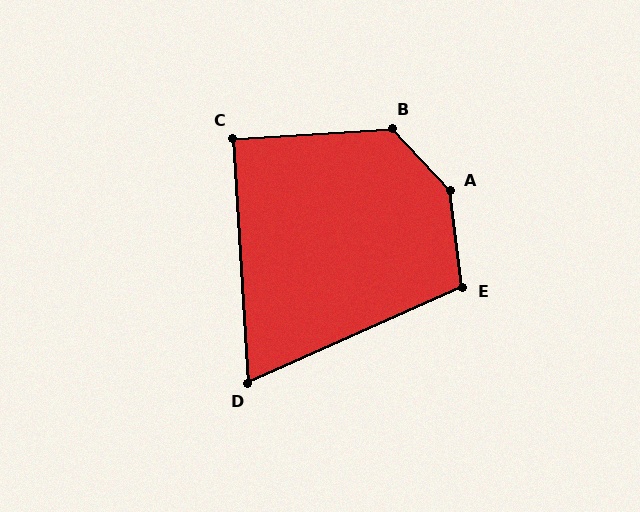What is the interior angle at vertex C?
Approximately 90 degrees (approximately right).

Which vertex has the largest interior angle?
A, at approximately 144 degrees.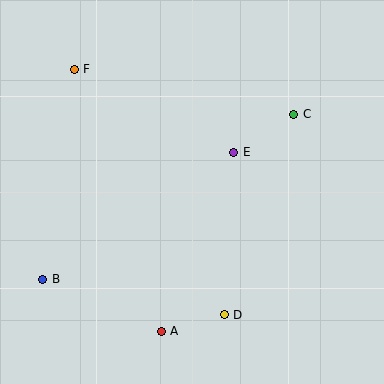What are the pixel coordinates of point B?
Point B is at (43, 279).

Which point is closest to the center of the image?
Point E at (234, 152) is closest to the center.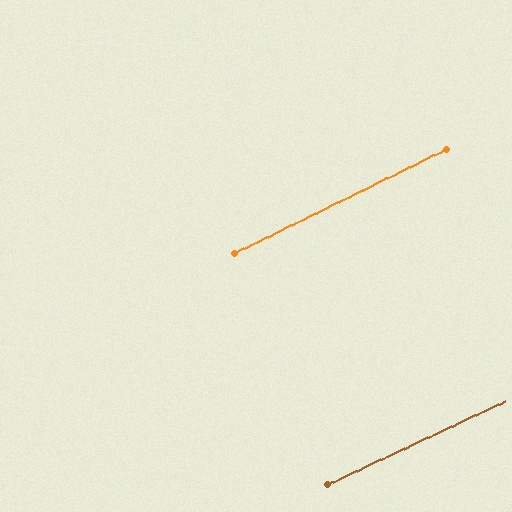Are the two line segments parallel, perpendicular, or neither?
Parallel — their directions differ by only 1.4°.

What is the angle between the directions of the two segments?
Approximately 1 degree.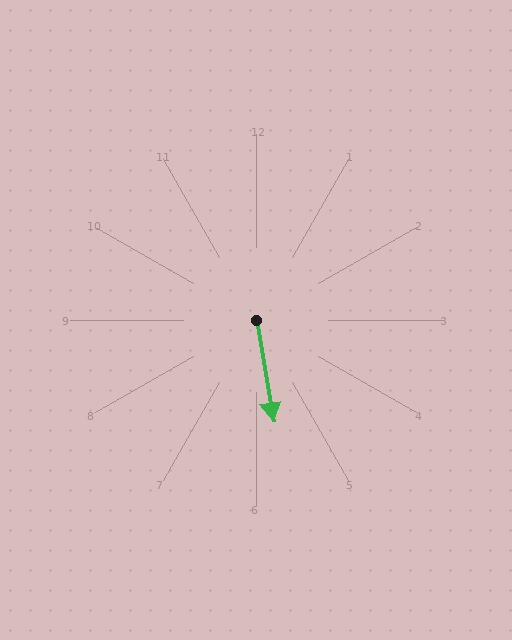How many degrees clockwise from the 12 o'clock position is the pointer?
Approximately 170 degrees.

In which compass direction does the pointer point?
South.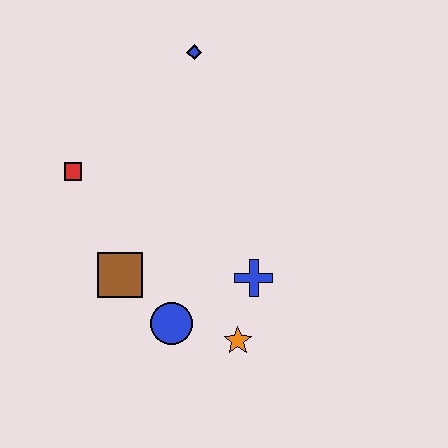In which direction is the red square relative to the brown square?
The red square is above the brown square.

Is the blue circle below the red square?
Yes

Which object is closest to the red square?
The brown square is closest to the red square.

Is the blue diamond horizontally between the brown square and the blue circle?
No